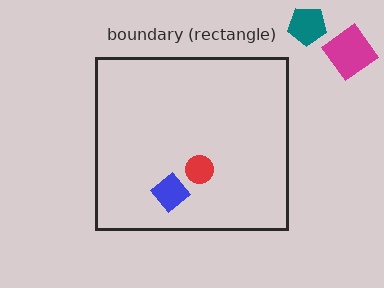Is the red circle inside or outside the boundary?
Inside.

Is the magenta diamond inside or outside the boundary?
Outside.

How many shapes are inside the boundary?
2 inside, 2 outside.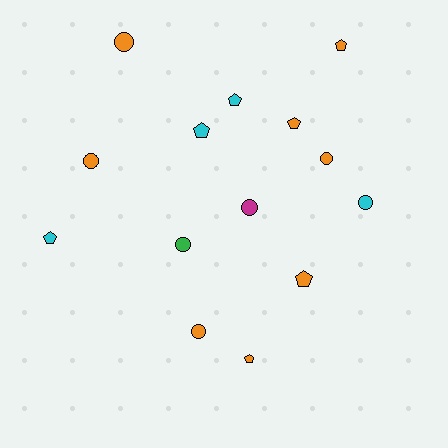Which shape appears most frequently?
Circle, with 7 objects.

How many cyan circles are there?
There is 1 cyan circle.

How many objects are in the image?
There are 14 objects.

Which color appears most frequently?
Orange, with 8 objects.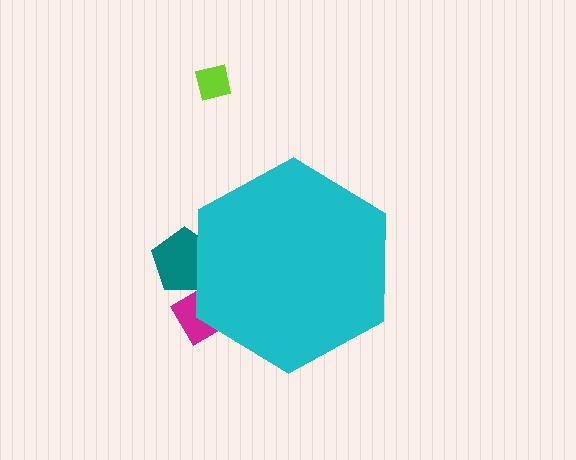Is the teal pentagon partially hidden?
Yes, the teal pentagon is partially hidden behind the cyan hexagon.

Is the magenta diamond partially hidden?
Yes, the magenta diamond is partially hidden behind the cyan hexagon.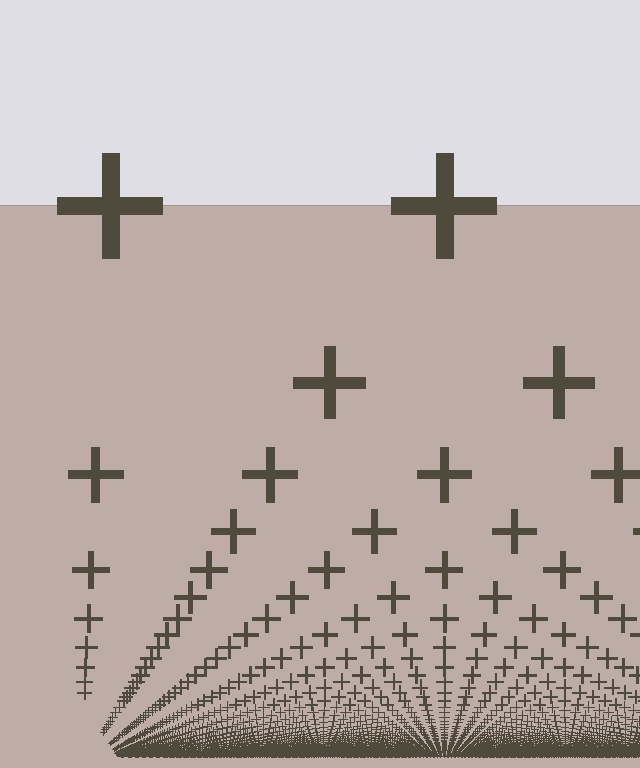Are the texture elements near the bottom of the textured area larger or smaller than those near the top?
Smaller. The gradient is inverted — elements near the bottom are smaller and denser.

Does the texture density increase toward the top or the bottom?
Density increases toward the bottom.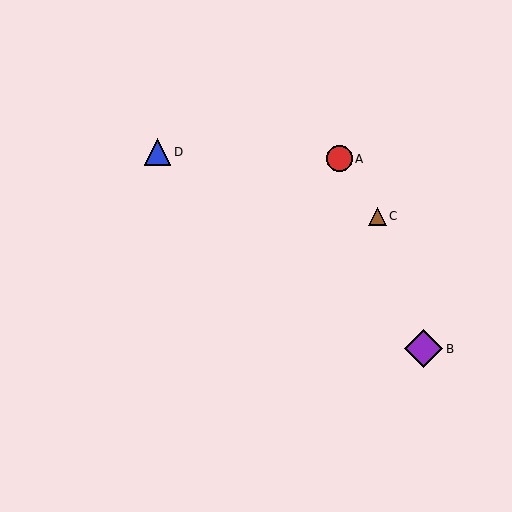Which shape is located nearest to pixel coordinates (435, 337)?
The purple diamond (labeled B) at (423, 349) is nearest to that location.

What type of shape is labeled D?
Shape D is a blue triangle.